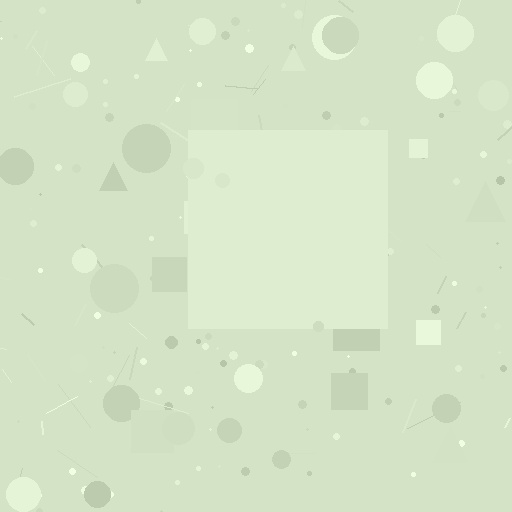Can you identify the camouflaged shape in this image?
The camouflaged shape is a square.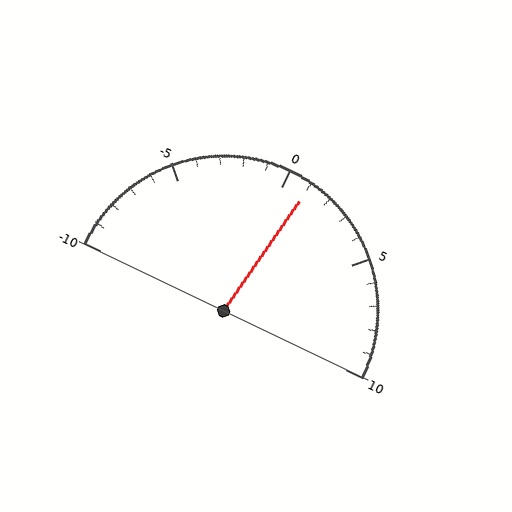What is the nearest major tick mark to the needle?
The nearest major tick mark is 0.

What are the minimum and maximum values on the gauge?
The gauge ranges from -10 to 10.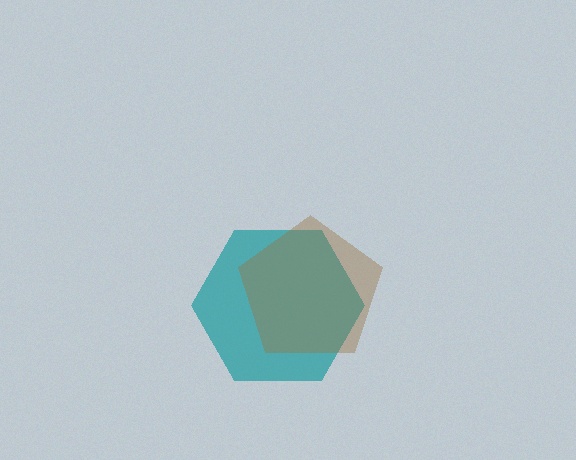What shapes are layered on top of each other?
The layered shapes are: a teal hexagon, a brown pentagon.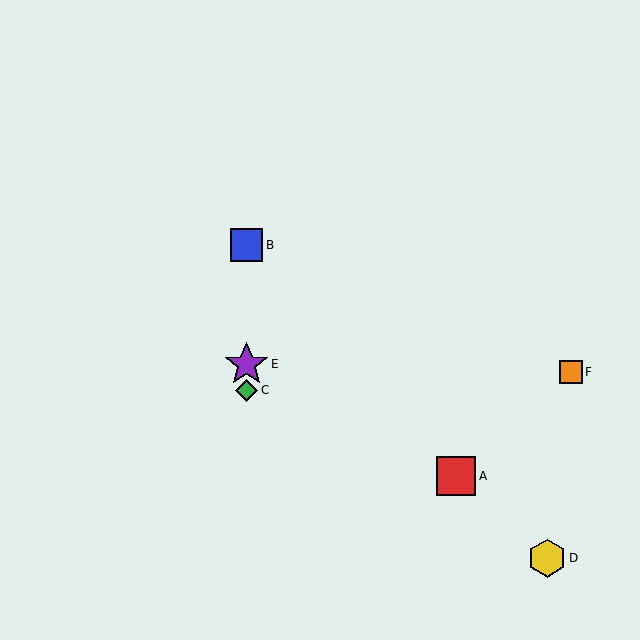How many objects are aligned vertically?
3 objects (B, C, E) are aligned vertically.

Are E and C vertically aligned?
Yes, both are at x≈247.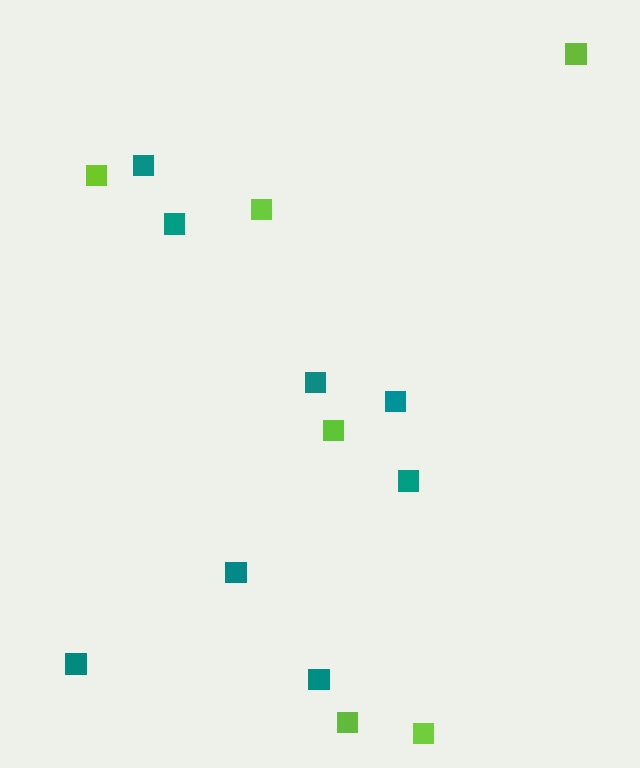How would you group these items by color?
There are 2 groups: one group of lime squares (6) and one group of teal squares (8).